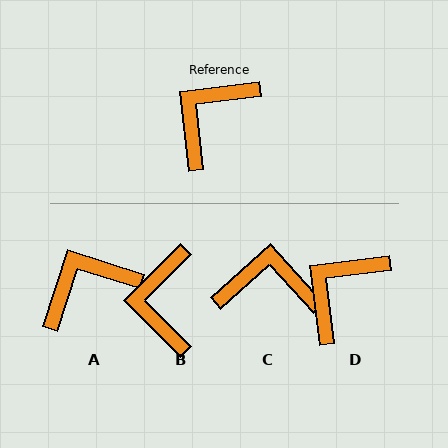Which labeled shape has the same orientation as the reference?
D.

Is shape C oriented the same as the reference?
No, it is off by about 54 degrees.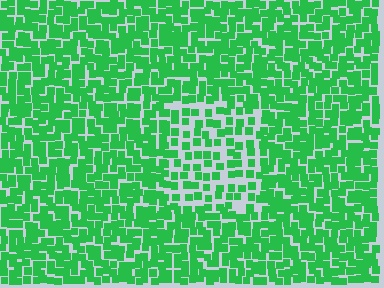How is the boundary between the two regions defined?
The boundary is defined by a change in element density (approximately 1.8x ratio). All elements are the same color, size, and shape.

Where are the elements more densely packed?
The elements are more densely packed outside the rectangle boundary.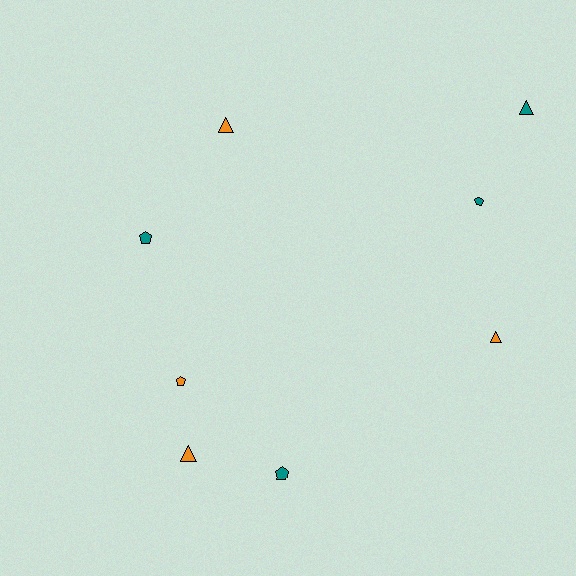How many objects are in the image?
There are 8 objects.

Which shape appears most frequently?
Pentagon, with 4 objects.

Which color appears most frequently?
Teal, with 4 objects.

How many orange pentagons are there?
There is 1 orange pentagon.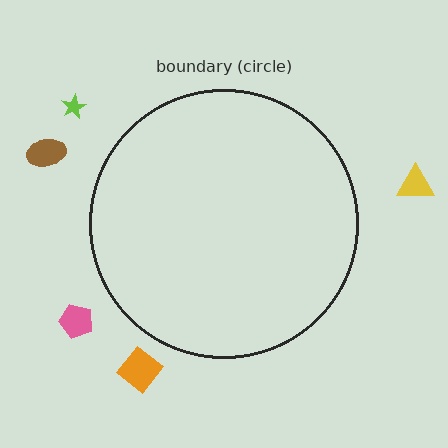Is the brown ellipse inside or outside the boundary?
Outside.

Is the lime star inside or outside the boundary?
Outside.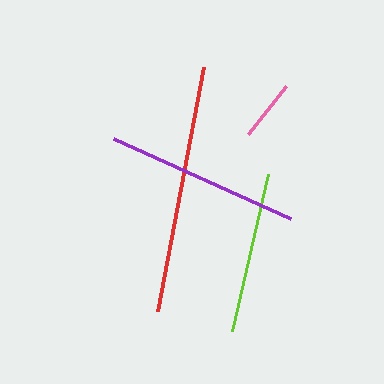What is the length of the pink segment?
The pink segment is approximately 61 pixels long.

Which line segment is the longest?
The red line is the longest at approximately 249 pixels.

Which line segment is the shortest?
The pink line is the shortest at approximately 61 pixels.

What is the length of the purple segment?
The purple segment is approximately 194 pixels long.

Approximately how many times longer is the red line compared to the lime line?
The red line is approximately 1.5 times the length of the lime line.